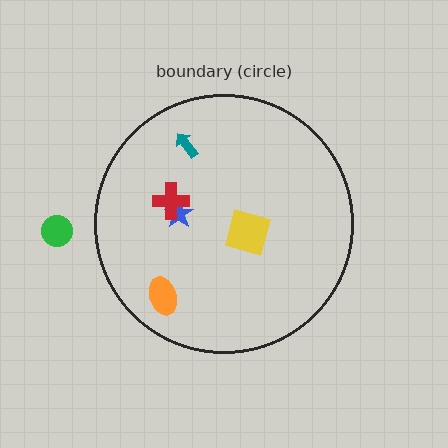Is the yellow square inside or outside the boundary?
Inside.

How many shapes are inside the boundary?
5 inside, 1 outside.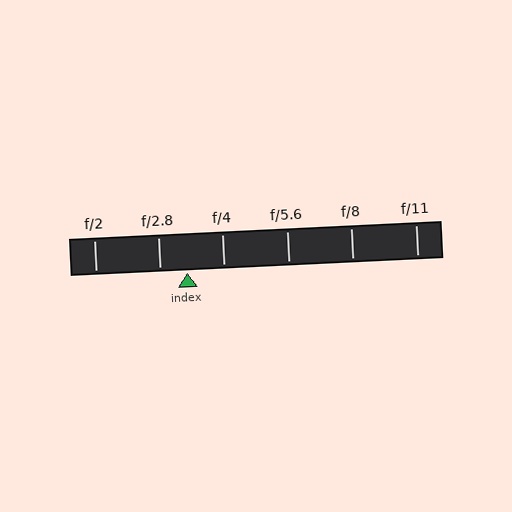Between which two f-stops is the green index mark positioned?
The index mark is between f/2.8 and f/4.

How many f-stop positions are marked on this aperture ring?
There are 6 f-stop positions marked.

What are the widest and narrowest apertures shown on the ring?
The widest aperture shown is f/2 and the narrowest is f/11.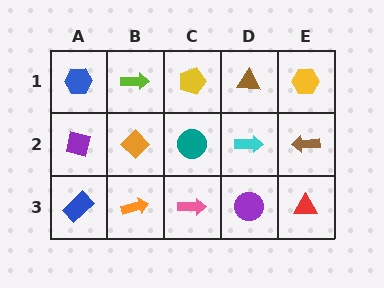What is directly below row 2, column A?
A blue rectangle.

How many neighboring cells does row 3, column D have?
3.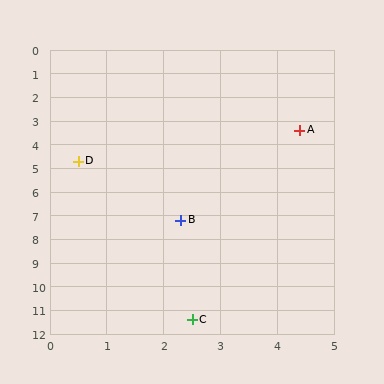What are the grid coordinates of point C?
Point C is at approximately (2.5, 11.4).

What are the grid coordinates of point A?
Point A is at approximately (4.4, 3.4).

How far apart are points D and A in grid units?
Points D and A are about 4.1 grid units apart.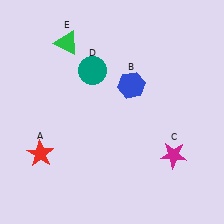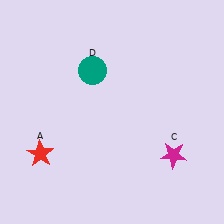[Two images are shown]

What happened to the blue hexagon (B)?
The blue hexagon (B) was removed in Image 2. It was in the top-right area of Image 1.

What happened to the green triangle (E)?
The green triangle (E) was removed in Image 2. It was in the top-left area of Image 1.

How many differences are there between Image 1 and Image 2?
There are 2 differences between the two images.